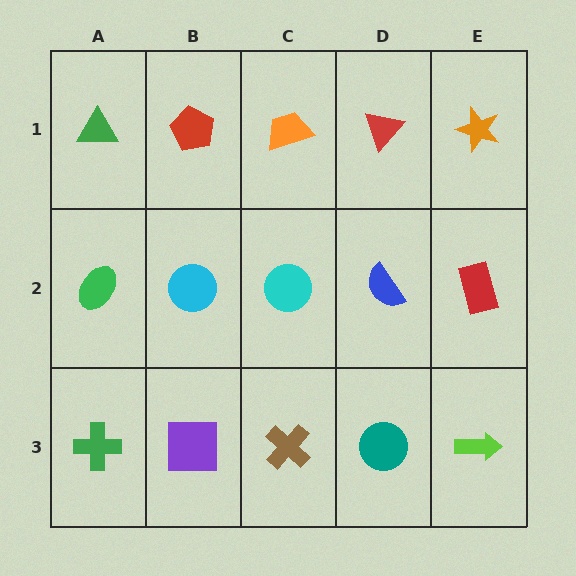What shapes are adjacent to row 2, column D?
A red triangle (row 1, column D), a teal circle (row 3, column D), a cyan circle (row 2, column C), a red rectangle (row 2, column E).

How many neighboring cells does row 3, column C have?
3.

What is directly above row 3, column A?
A green ellipse.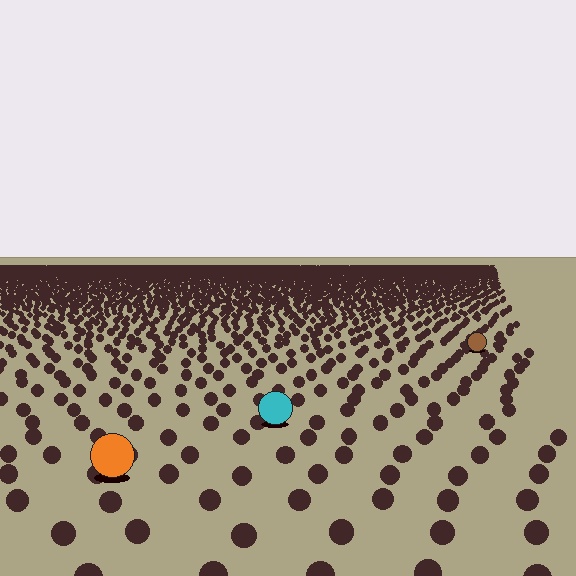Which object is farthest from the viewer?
The brown circle is farthest from the viewer. It appears smaller and the ground texture around it is denser.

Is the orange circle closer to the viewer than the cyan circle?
Yes. The orange circle is closer — you can tell from the texture gradient: the ground texture is coarser near it.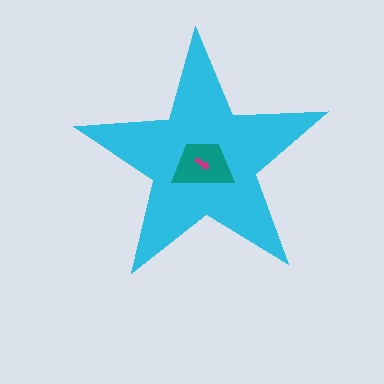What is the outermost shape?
The cyan star.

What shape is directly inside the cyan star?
The teal trapezoid.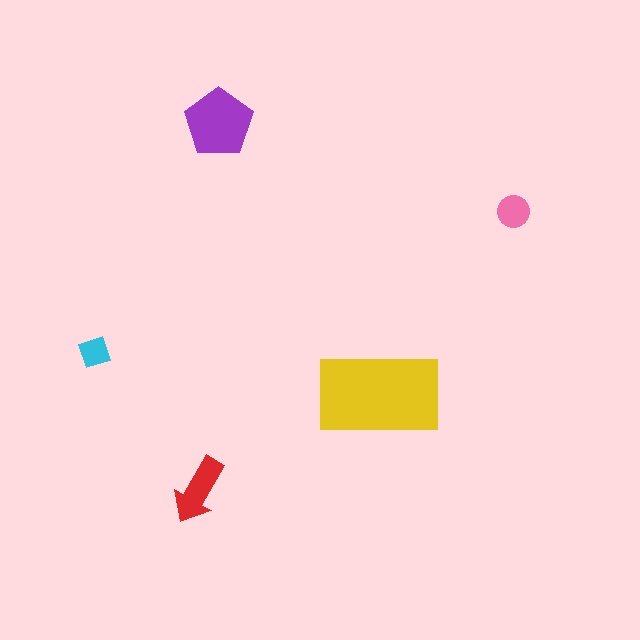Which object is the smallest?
The cyan diamond.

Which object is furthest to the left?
The cyan diamond is leftmost.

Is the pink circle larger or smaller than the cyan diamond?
Larger.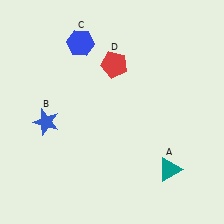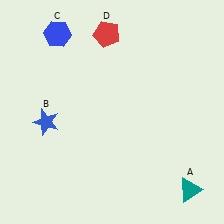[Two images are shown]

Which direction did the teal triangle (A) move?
The teal triangle (A) moved right.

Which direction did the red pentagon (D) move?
The red pentagon (D) moved up.